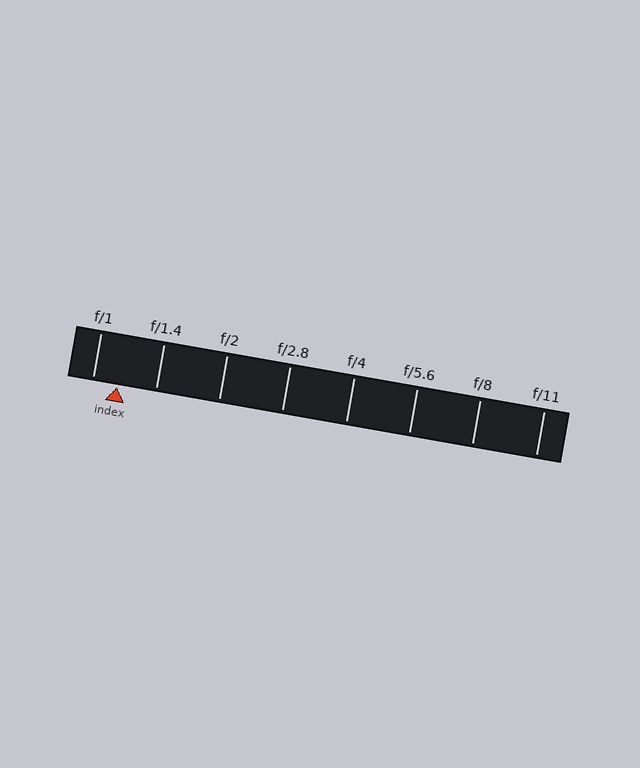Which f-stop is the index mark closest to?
The index mark is closest to f/1.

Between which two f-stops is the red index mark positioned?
The index mark is between f/1 and f/1.4.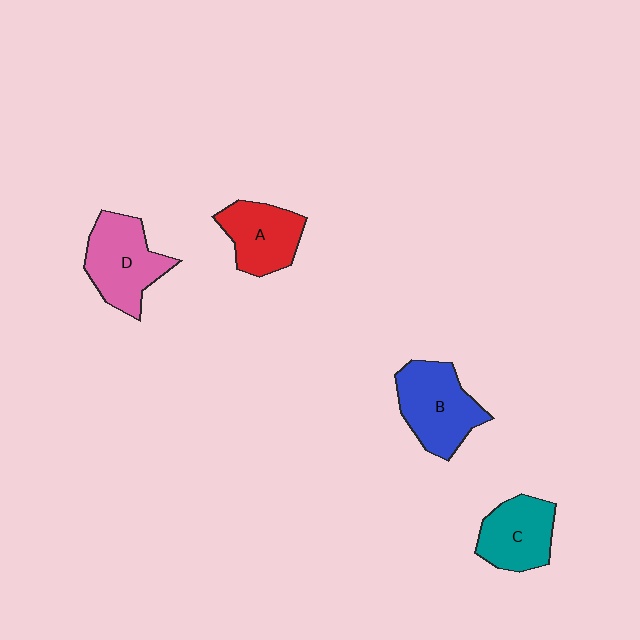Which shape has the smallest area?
Shape C (teal).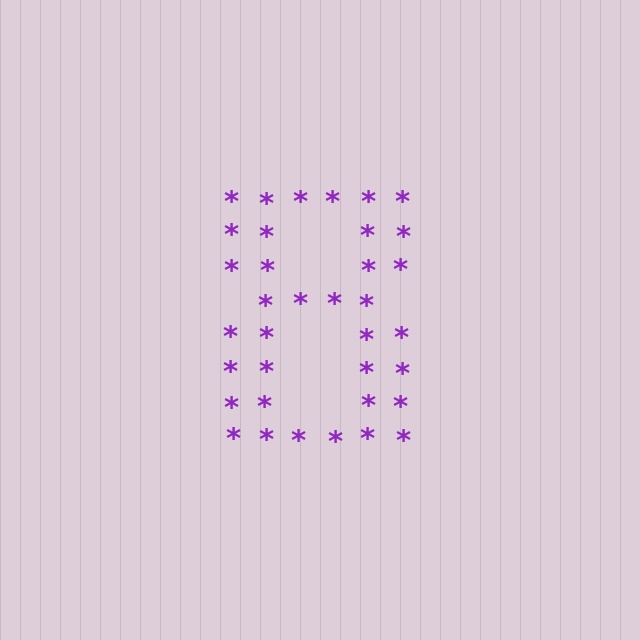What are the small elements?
The small elements are asterisks.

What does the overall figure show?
The overall figure shows the digit 8.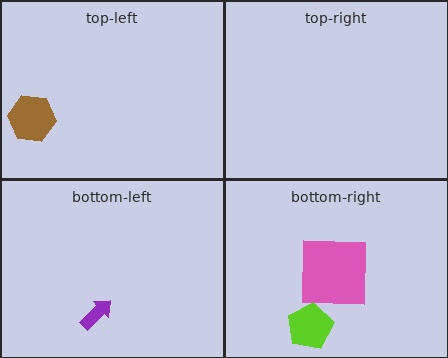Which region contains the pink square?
The bottom-right region.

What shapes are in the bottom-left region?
The purple arrow.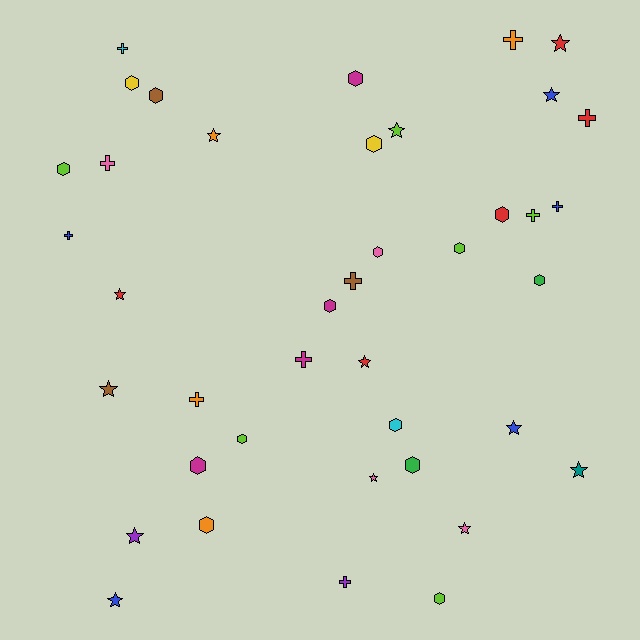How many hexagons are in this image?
There are 16 hexagons.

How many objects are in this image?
There are 40 objects.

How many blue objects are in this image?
There are 5 blue objects.